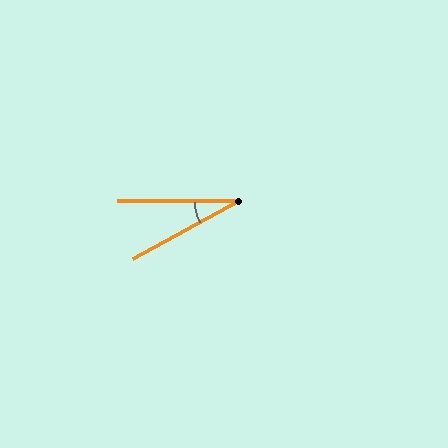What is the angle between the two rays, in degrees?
Approximately 29 degrees.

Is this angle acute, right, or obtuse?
It is acute.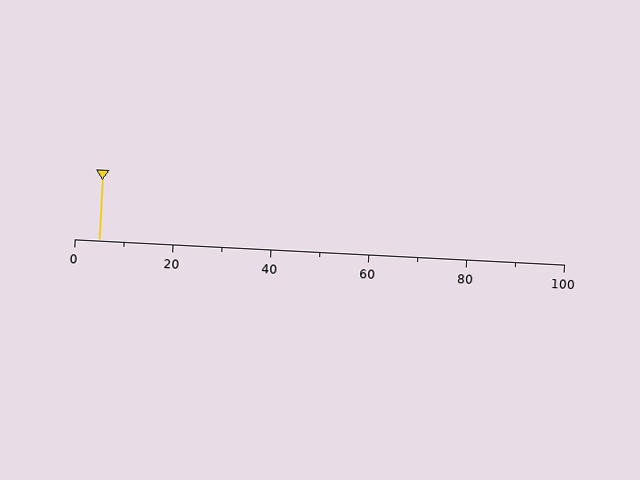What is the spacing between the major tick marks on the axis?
The major ticks are spaced 20 apart.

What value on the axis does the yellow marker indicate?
The marker indicates approximately 5.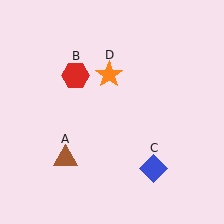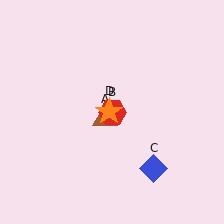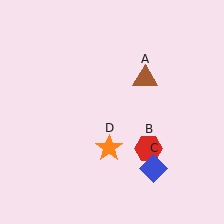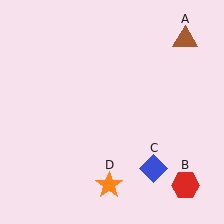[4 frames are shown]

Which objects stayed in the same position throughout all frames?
Blue diamond (object C) remained stationary.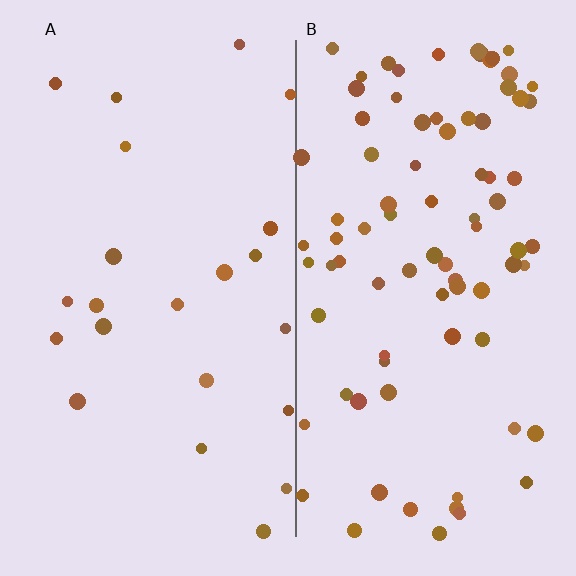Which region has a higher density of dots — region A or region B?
B (the right).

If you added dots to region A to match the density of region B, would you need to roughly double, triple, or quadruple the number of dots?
Approximately quadruple.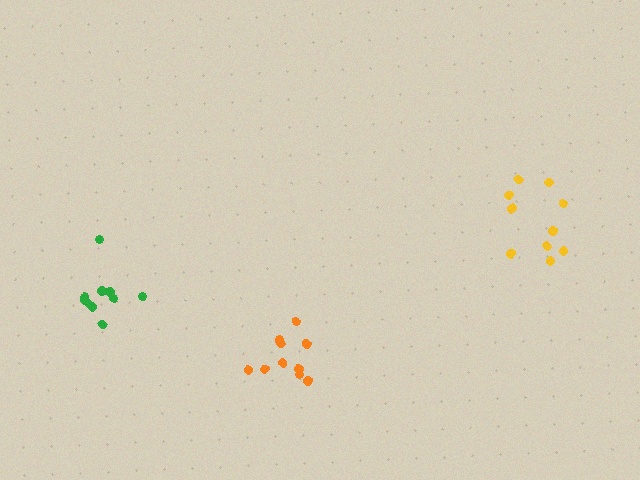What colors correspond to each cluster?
The clusters are colored: orange, yellow, green.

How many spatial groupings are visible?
There are 3 spatial groupings.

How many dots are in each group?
Group 1: 10 dots, Group 2: 10 dots, Group 3: 11 dots (31 total).